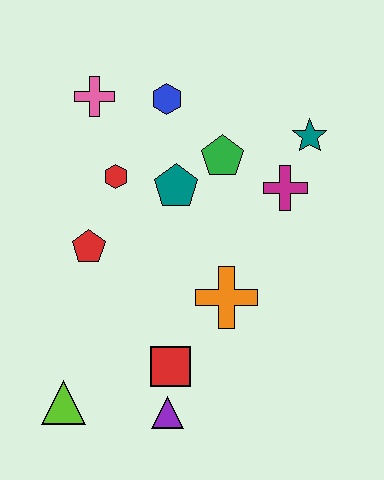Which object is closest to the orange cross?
The red square is closest to the orange cross.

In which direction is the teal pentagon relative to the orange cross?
The teal pentagon is above the orange cross.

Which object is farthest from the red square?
The pink cross is farthest from the red square.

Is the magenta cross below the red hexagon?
Yes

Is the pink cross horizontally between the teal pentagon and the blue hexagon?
No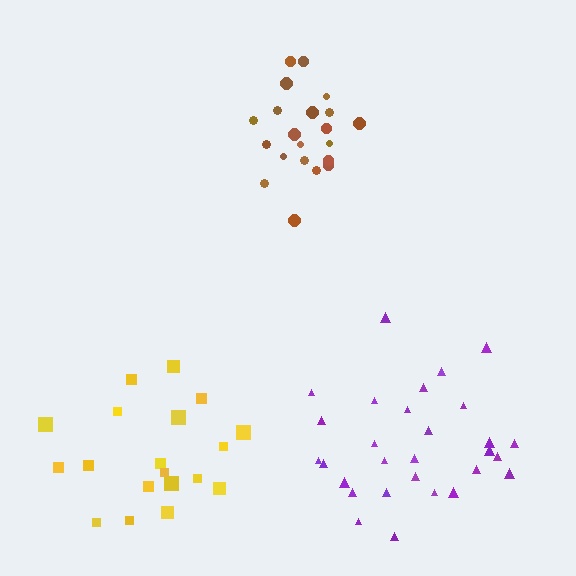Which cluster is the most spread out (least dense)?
Purple.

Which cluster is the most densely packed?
Brown.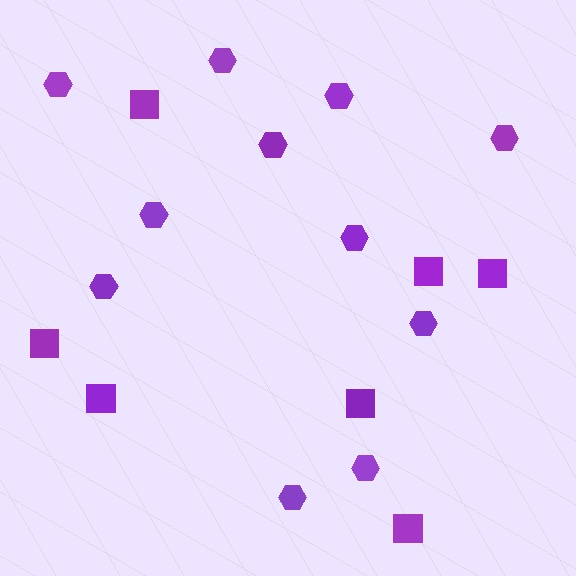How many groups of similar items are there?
There are 2 groups: one group of squares (7) and one group of hexagons (11).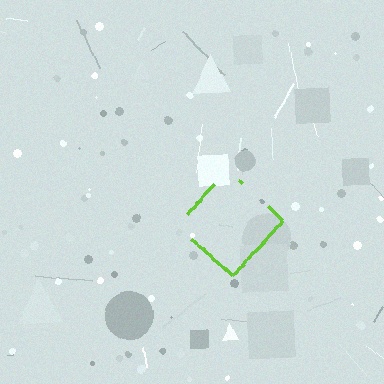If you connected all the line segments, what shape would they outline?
They would outline a diamond.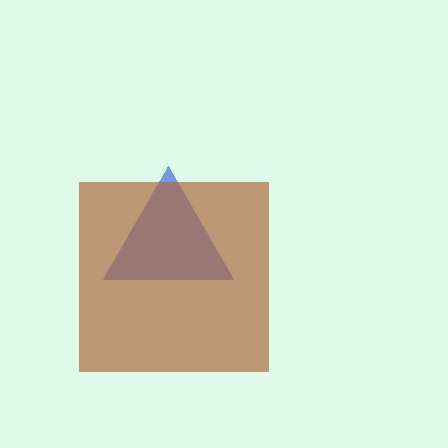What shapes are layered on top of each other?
The layered shapes are: a blue triangle, a brown square.